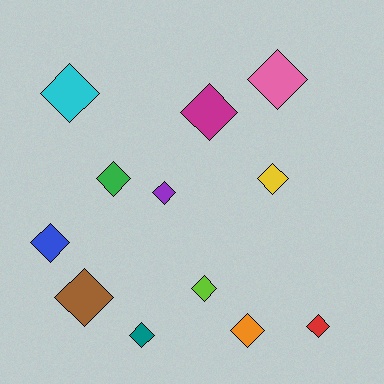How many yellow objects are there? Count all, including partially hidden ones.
There is 1 yellow object.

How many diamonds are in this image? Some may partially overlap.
There are 12 diamonds.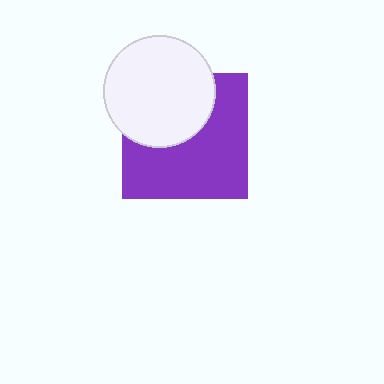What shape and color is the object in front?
The object in front is a white circle.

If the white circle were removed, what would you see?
You would see the complete purple square.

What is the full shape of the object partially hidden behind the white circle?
The partially hidden object is a purple square.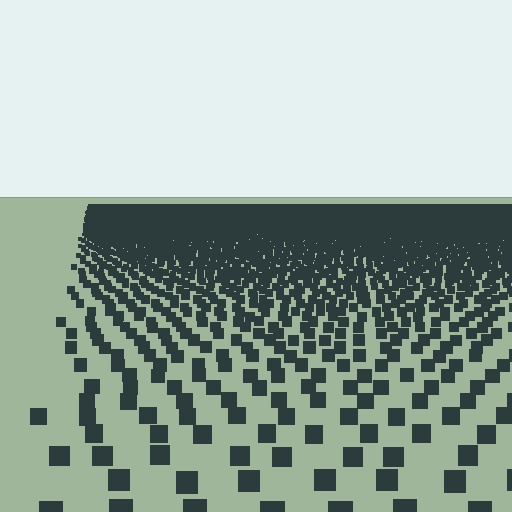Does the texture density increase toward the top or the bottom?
Density increases toward the top.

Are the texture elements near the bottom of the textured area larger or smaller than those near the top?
Larger. Near the bottom, elements are closer to the viewer and appear at a bigger on-screen size.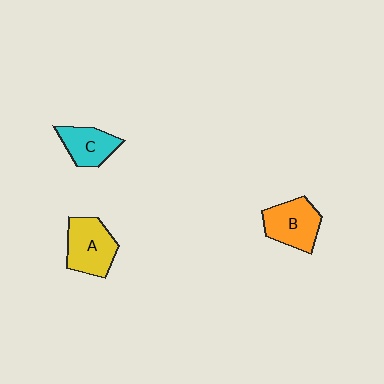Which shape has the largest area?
Shape A (yellow).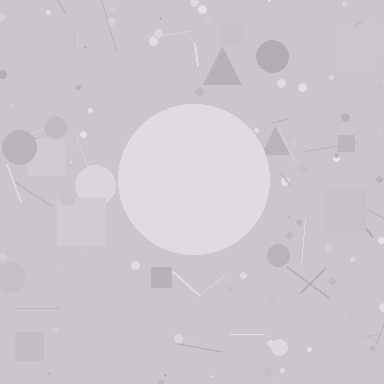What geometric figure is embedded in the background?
A circle is embedded in the background.